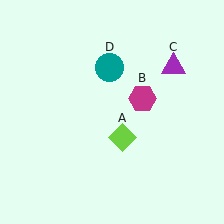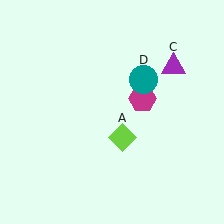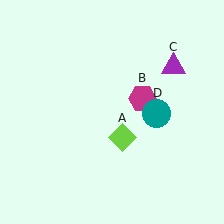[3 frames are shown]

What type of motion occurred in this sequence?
The teal circle (object D) rotated clockwise around the center of the scene.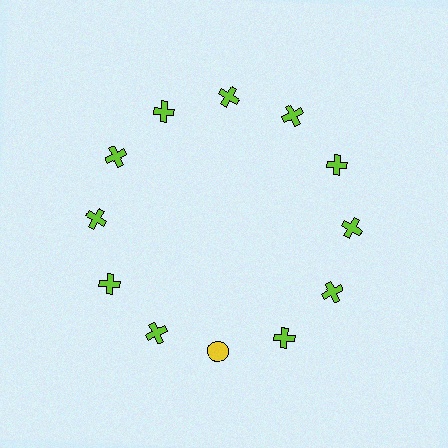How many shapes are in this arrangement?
There are 12 shapes arranged in a ring pattern.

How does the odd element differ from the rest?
It differs in both color (yellow instead of lime) and shape (circle instead of cross).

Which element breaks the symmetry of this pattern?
The yellow circle at roughly the 6 o'clock position breaks the symmetry. All other shapes are lime crosses.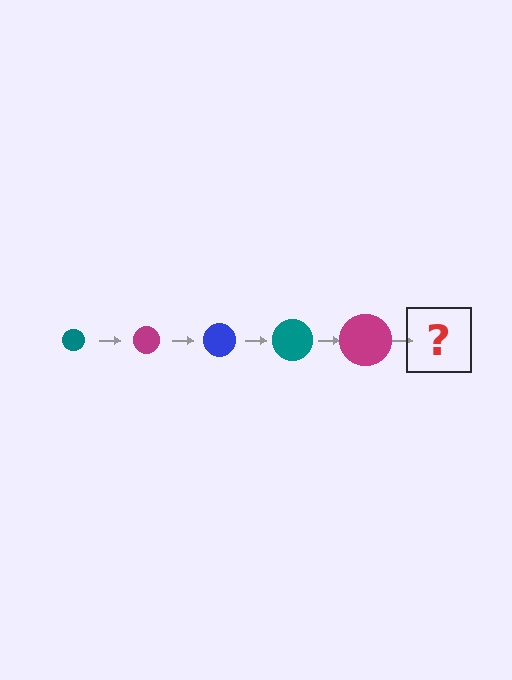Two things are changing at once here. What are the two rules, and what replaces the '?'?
The two rules are that the circle grows larger each step and the color cycles through teal, magenta, and blue. The '?' should be a blue circle, larger than the previous one.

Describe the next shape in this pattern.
It should be a blue circle, larger than the previous one.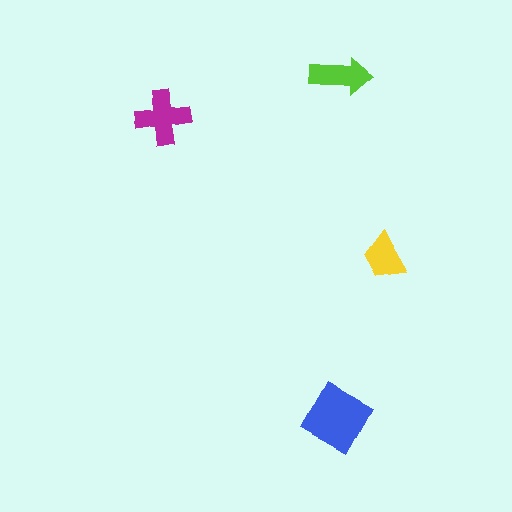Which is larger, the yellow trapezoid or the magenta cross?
The magenta cross.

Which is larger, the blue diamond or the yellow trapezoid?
The blue diamond.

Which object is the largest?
The blue diamond.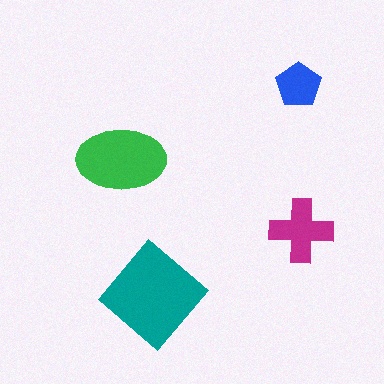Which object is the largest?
The teal diamond.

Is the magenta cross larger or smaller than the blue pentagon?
Larger.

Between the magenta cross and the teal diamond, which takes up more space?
The teal diamond.